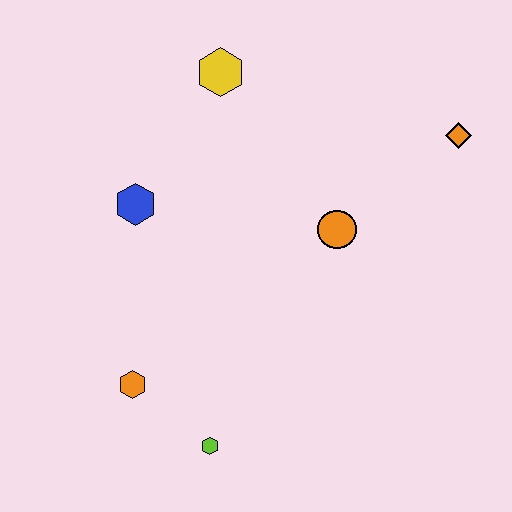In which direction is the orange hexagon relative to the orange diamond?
The orange hexagon is to the left of the orange diamond.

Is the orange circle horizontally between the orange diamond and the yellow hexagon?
Yes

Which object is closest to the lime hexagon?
The orange hexagon is closest to the lime hexagon.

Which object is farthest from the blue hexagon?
The orange diamond is farthest from the blue hexagon.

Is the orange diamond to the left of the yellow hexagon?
No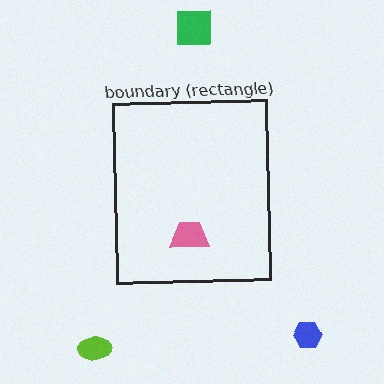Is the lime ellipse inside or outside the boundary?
Outside.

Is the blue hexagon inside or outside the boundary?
Outside.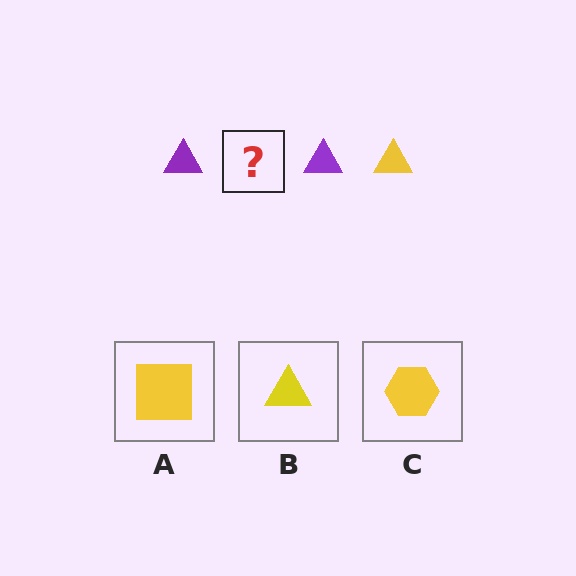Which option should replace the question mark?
Option B.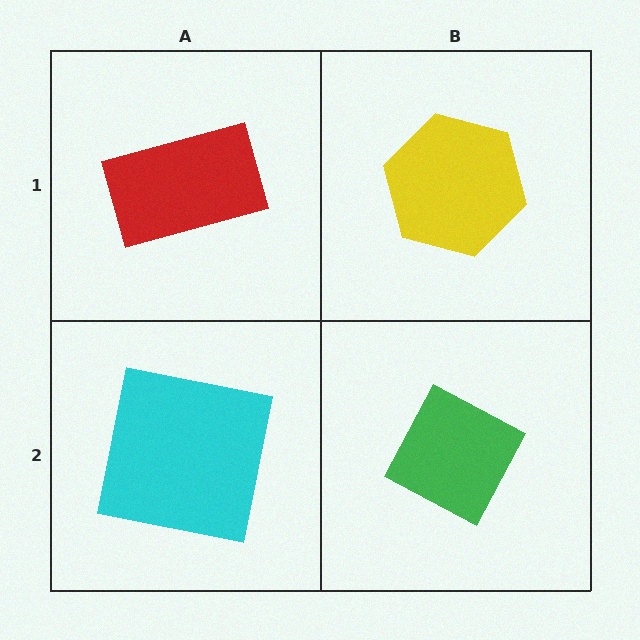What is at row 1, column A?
A red rectangle.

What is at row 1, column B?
A yellow hexagon.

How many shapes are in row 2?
2 shapes.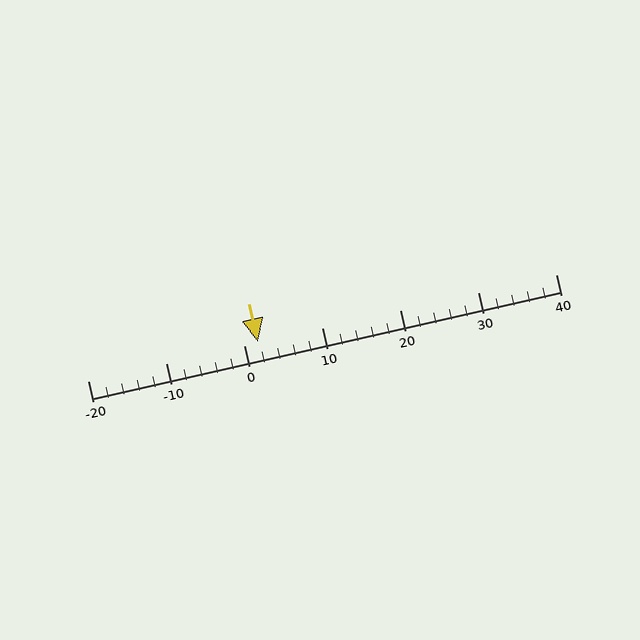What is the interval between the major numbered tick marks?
The major tick marks are spaced 10 units apart.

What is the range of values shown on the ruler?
The ruler shows values from -20 to 40.